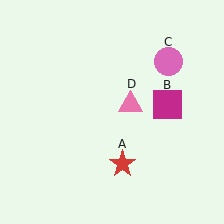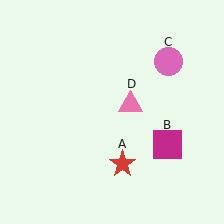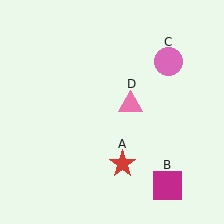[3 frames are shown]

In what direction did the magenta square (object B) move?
The magenta square (object B) moved down.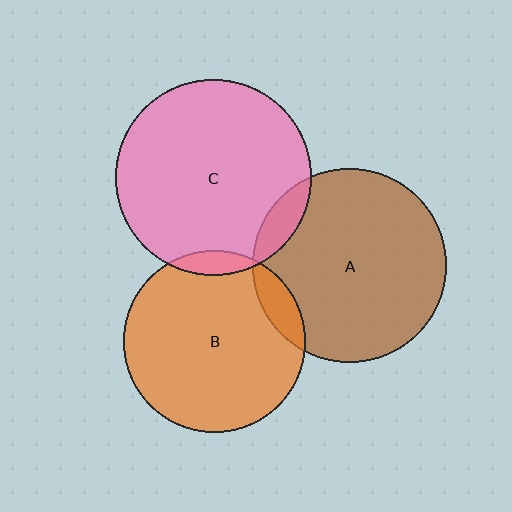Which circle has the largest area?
Circle C (pink).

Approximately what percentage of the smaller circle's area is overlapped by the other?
Approximately 5%.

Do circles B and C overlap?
Yes.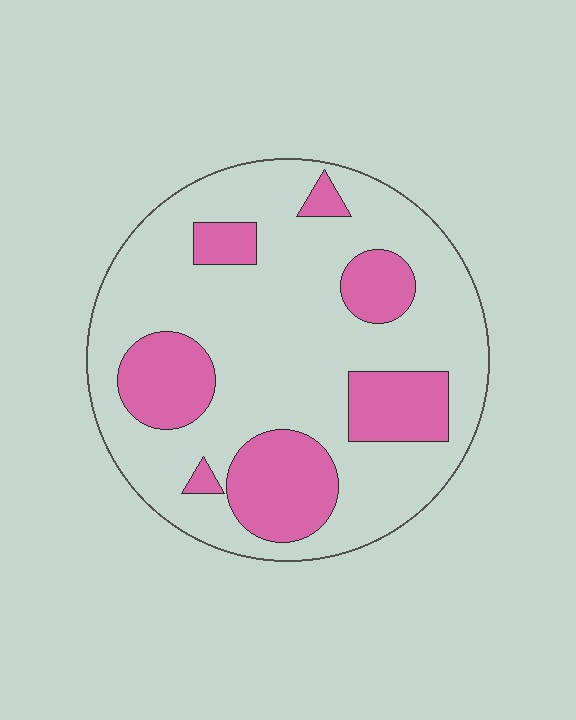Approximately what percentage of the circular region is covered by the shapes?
Approximately 25%.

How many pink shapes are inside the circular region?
7.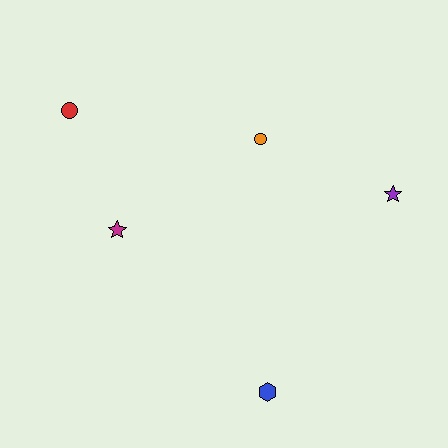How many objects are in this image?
There are 5 objects.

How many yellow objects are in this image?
There are no yellow objects.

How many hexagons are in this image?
There is 1 hexagon.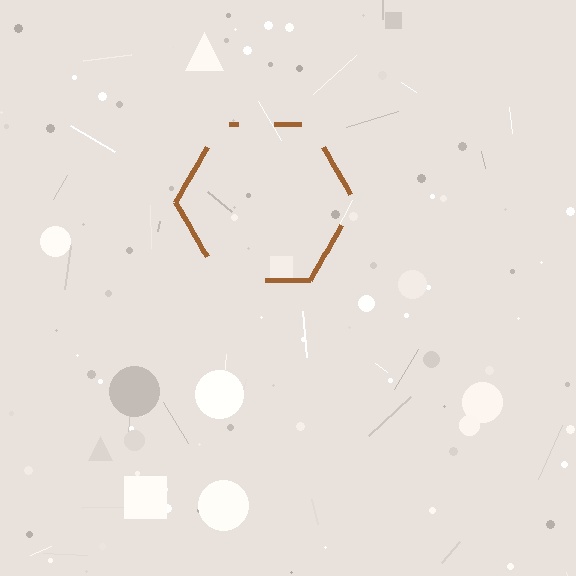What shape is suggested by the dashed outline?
The dashed outline suggests a hexagon.